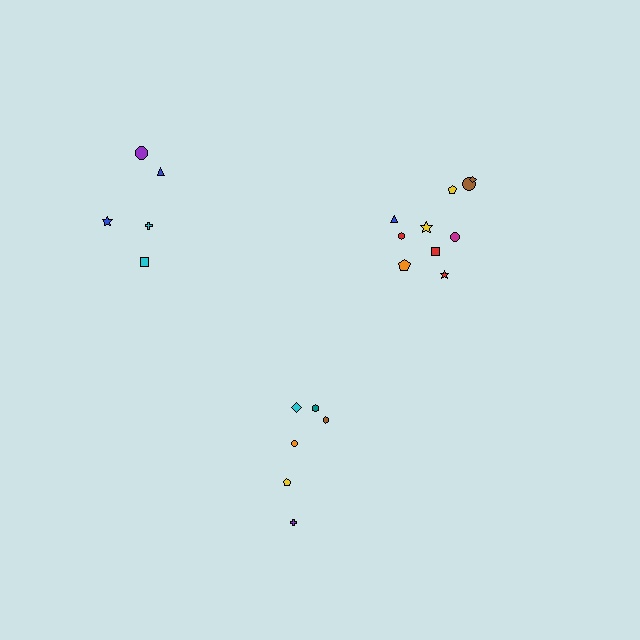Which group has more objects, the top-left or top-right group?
The top-right group.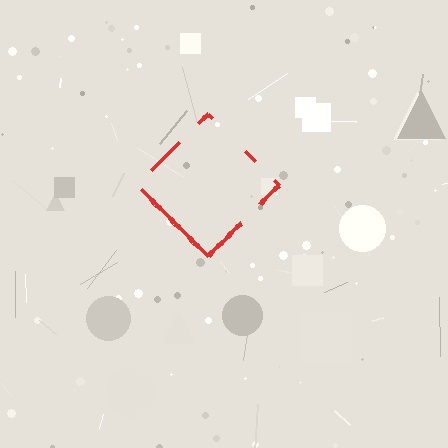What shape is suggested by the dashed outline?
The dashed outline suggests a diamond.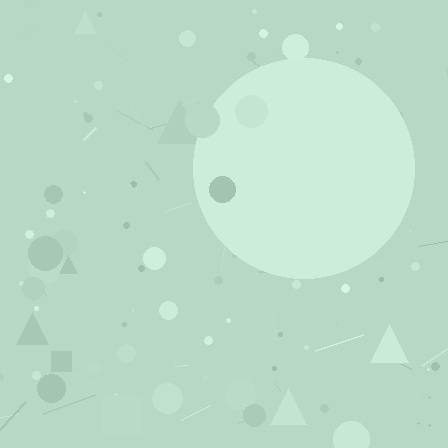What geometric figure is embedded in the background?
A circle is embedded in the background.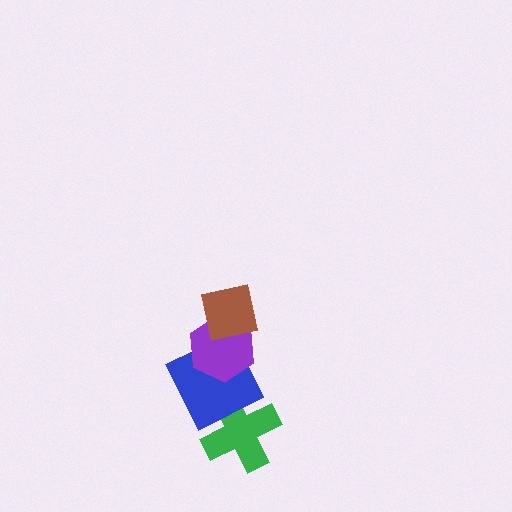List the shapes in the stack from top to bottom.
From top to bottom: the brown square, the purple hexagon, the blue square, the green cross.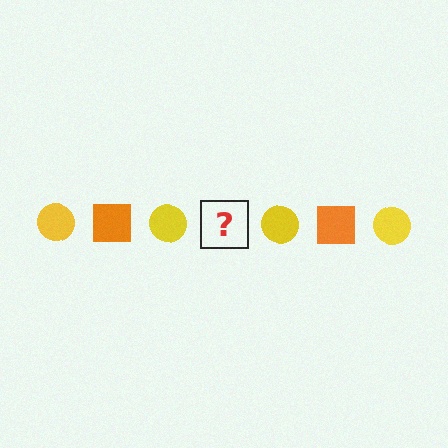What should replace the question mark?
The question mark should be replaced with an orange square.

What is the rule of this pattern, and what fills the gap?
The rule is that the pattern alternates between yellow circle and orange square. The gap should be filled with an orange square.